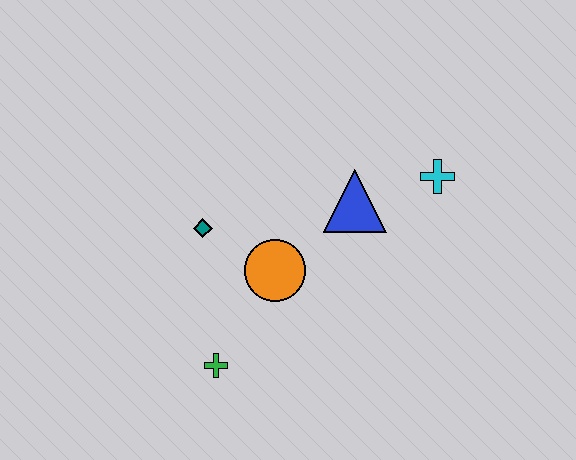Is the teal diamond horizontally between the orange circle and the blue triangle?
No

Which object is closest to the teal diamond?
The orange circle is closest to the teal diamond.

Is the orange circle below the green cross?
No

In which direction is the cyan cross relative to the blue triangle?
The cyan cross is to the right of the blue triangle.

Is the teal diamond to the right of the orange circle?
No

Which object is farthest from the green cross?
The cyan cross is farthest from the green cross.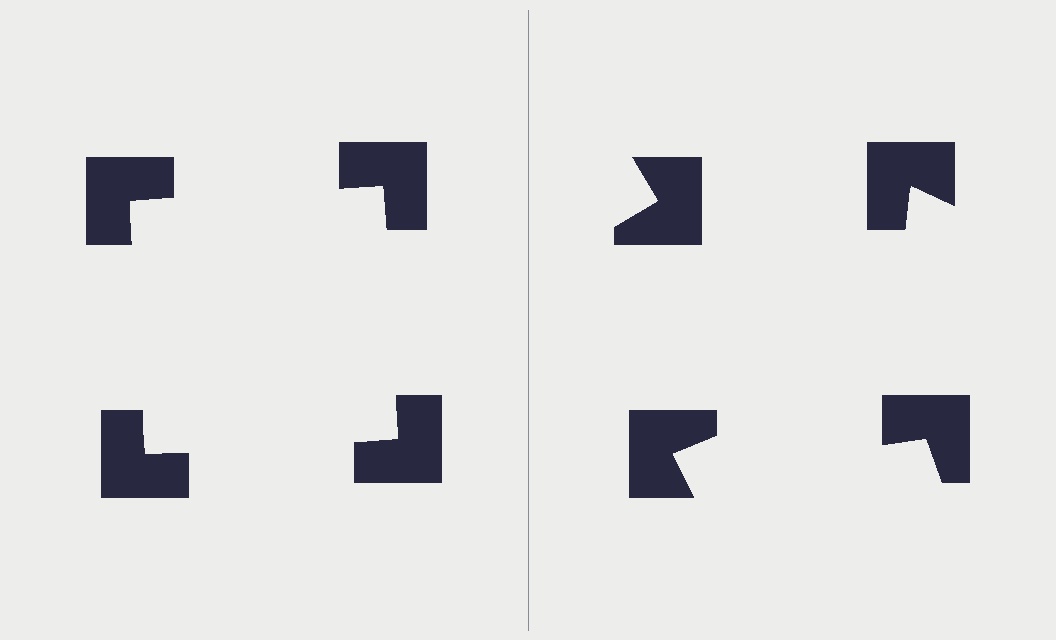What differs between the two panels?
The notched squares are positioned identically on both sides; only the wedge orientations differ. On the left they align to a square; on the right they are misaligned.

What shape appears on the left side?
An illusory square.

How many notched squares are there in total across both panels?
8 — 4 on each side.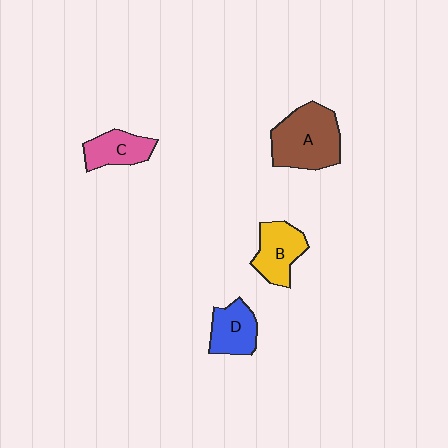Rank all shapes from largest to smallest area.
From largest to smallest: A (brown), B (yellow), D (blue), C (pink).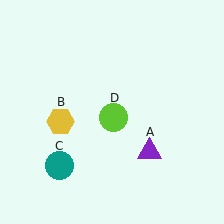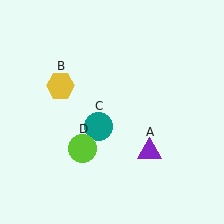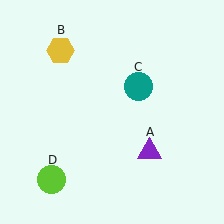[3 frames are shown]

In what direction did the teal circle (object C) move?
The teal circle (object C) moved up and to the right.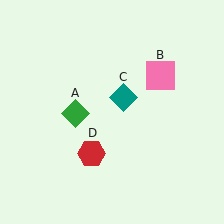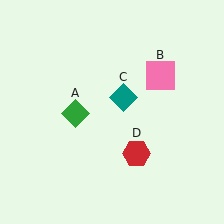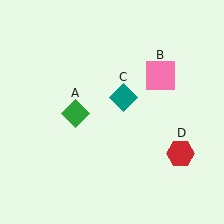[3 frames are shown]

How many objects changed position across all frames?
1 object changed position: red hexagon (object D).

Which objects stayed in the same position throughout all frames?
Green diamond (object A) and pink square (object B) and teal diamond (object C) remained stationary.